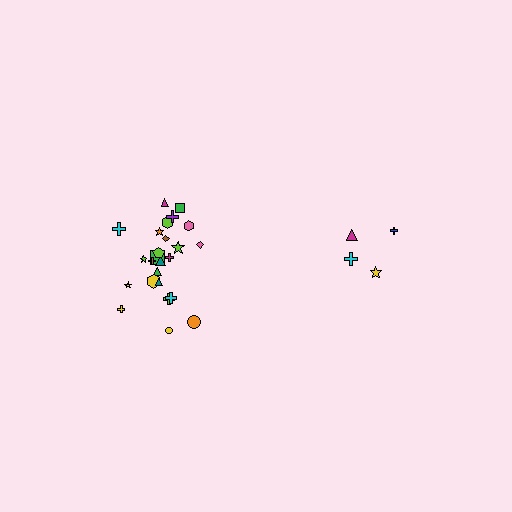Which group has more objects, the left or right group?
The left group.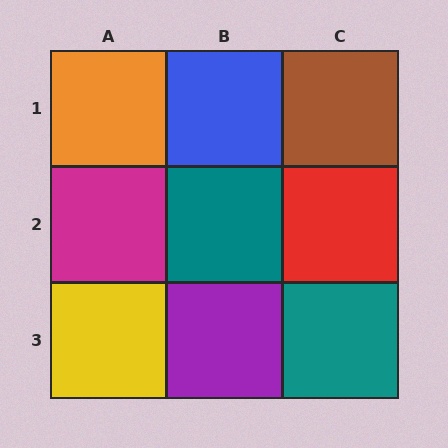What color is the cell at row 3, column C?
Teal.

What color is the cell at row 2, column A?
Magenta.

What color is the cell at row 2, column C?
Red.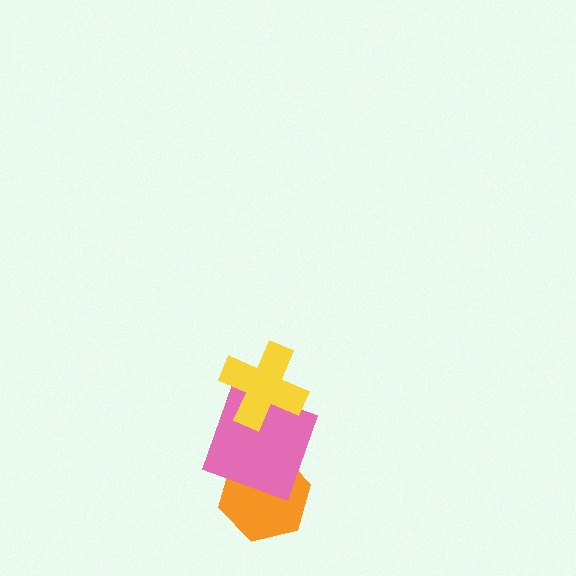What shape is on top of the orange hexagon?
The pink square is on top of the orange hexagon.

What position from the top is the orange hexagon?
The orange hexagon is 3rd from the top.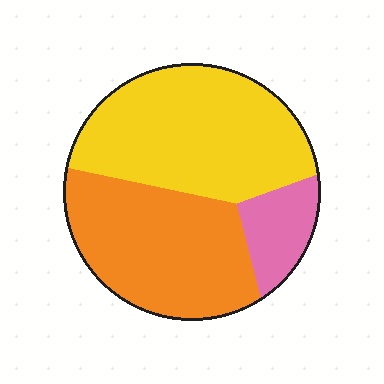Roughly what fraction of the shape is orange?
Orange covers around 40% of the shape.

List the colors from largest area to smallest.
From largest to smallest: yellow, orange, pink.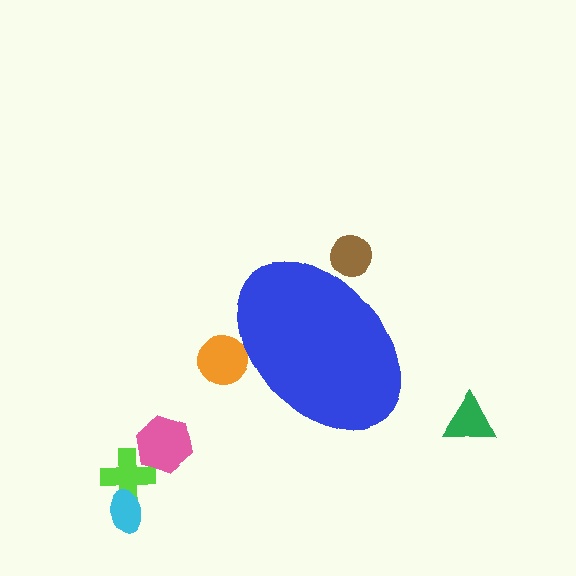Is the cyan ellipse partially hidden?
No, the cyan ellipse is fully visible.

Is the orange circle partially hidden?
Yes, the orange circle is partially hidden behind the blue ellipse.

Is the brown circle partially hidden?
Yes, the brown circle is partially hidden behind the blue ellipse.